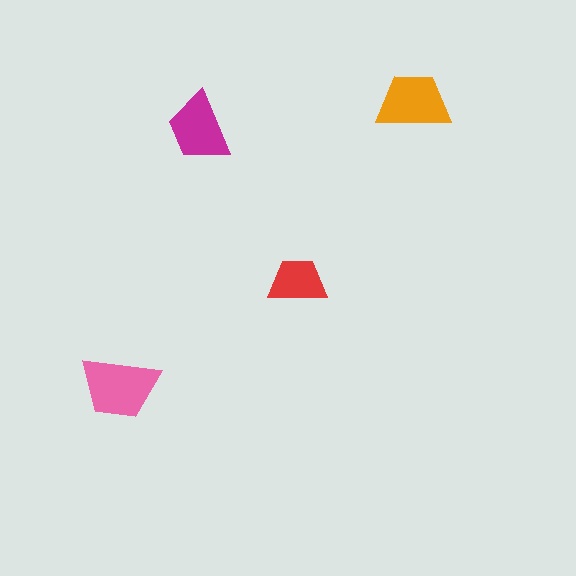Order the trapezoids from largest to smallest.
the pink one, the orange one, the magenta one, the red one.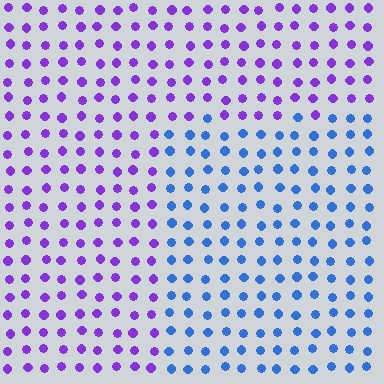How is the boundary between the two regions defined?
The boundary is defined purely by a slight shift in hue (about 55 degrees). Spacing, size, and orientation are identical on both sides.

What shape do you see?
I see a rectangle.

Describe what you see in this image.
The image is filled with small purple elements in a uniform arrangement. A rectangle-shaped region is visible where the elements are tinted to a slightly different hue, forming a subtle color boundary.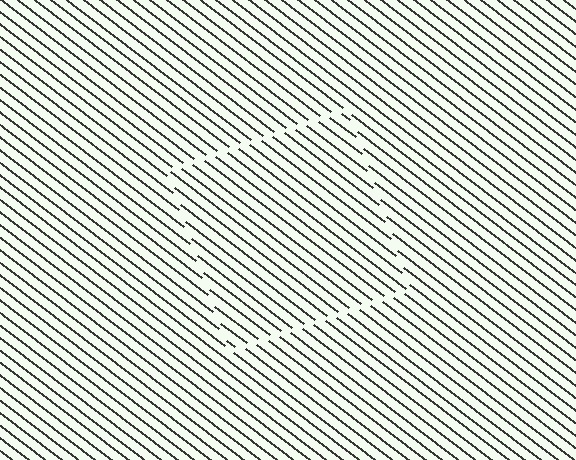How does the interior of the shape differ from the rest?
The interior of the shape contains the same grating, shifted by half a period — the contour is defined by the phase discontinuity where line-ends from the inner and outer gratings abut.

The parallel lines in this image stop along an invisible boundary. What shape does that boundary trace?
An illusory square. The interior of the shape contains the same grating, shifted by half a period — the contour is defined by the phase discontinuity where line-ends from the inner and outer gratings abut.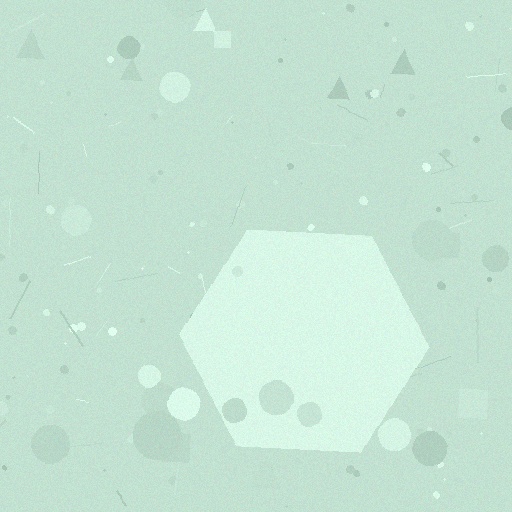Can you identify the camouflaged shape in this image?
The camouflaged shape is a hexagon.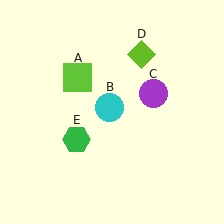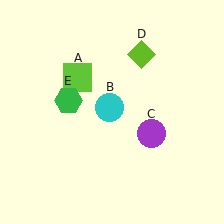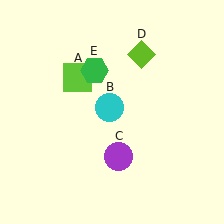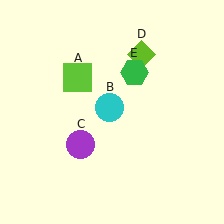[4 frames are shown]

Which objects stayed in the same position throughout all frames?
Lime square (object A) and cyan circle (object B) and lime diamond (object D) remained stationary.